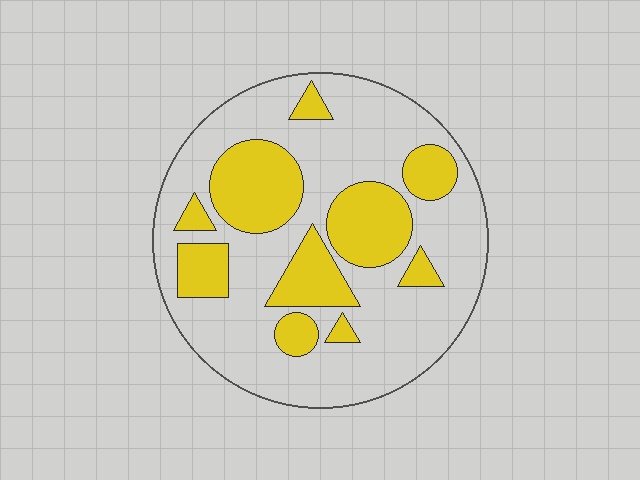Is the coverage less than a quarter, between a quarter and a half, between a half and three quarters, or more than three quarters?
Between a quarter and a half.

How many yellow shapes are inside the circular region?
10.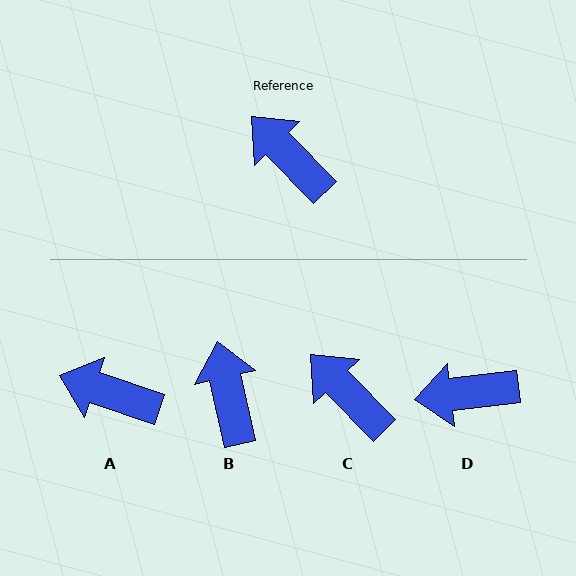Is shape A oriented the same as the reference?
No, it is off by about 27 degrees.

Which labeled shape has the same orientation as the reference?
C.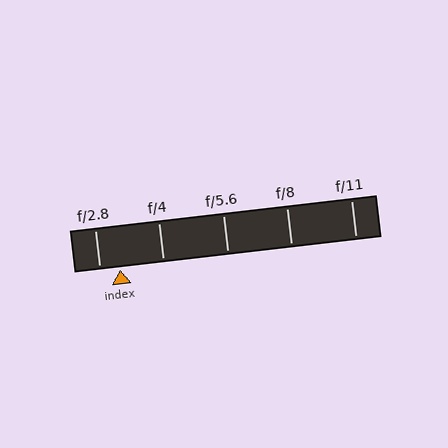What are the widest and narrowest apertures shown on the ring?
The widest aperture shown is f/2.8 and the narrowest is f/11.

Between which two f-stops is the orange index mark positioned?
The index mark is between f/2.8 and f/4.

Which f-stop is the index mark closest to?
The index mark is closest to f/2.8.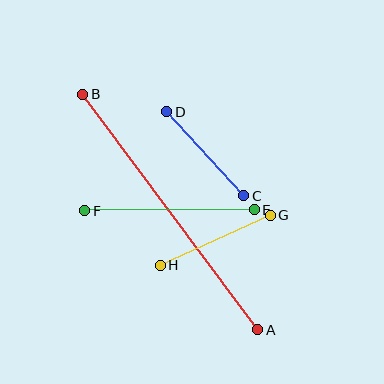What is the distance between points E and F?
The distance is approximately 170 pixels.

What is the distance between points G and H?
The distance is approximately 121 pixels.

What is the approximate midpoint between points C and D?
The midpoint is at approximately (205, 154) pixels.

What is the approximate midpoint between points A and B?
The midpoint is at approximately (170, 212) pixels.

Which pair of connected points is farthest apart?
Points A and B are farthest apart.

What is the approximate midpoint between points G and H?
The midpoint is at approximately (215, 240) pixels.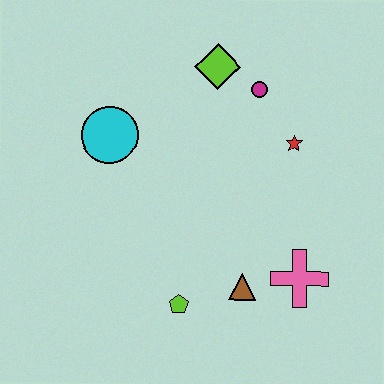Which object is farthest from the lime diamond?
The lime pentagon is farthest from the lime diamond.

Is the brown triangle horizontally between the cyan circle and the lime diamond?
No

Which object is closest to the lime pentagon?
The brown triangle is closest to the lime pentagon.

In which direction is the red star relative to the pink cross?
The red star is above the pink cross.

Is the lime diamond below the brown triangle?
No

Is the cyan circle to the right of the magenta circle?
No